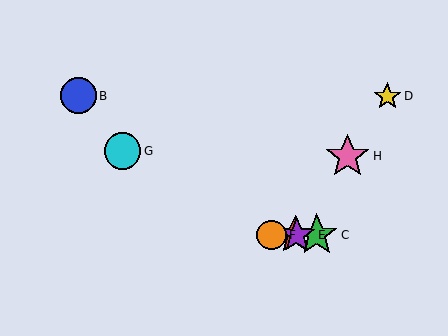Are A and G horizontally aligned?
No, A is at y≈235 and G is at y≈151.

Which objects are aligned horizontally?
Objects A, C, E, F are aligned horizontally.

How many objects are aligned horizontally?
4 objects (A, C, E, F) are aligned horizontally.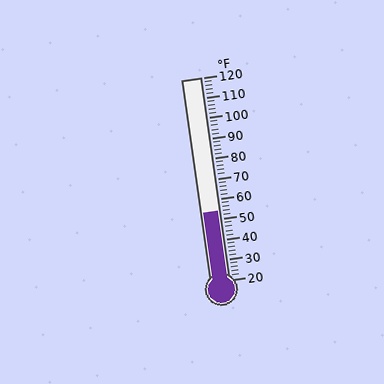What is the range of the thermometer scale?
The thermometer scale ranges from 20°F to 120°F.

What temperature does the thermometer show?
The thermometer shows approximately 54°F.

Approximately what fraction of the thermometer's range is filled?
The thermometer is filled to approximately 35% of its range.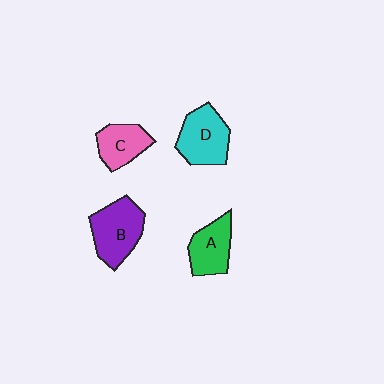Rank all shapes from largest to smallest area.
From largest to smallest: B (purple), D (cyan), A (green), C (pink).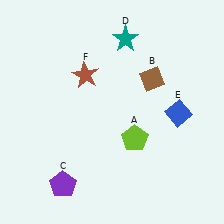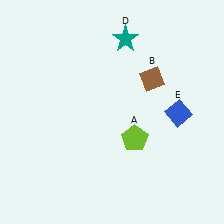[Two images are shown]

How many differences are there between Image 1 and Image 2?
There are 2 differences between the two images.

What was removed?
The brown star (F), the purple pentagon (C) were removed in Image 2.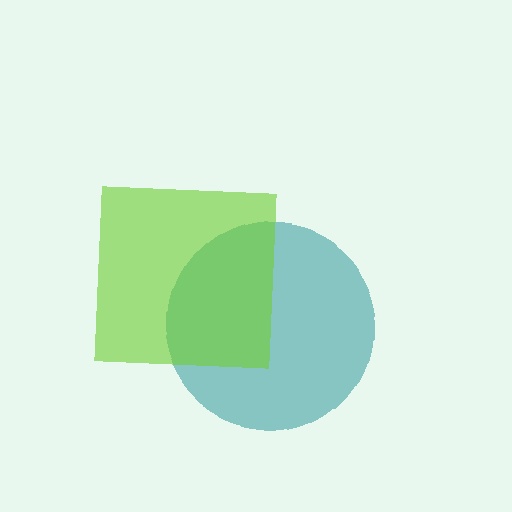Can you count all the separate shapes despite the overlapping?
Yes, there are 2 separate shapes.